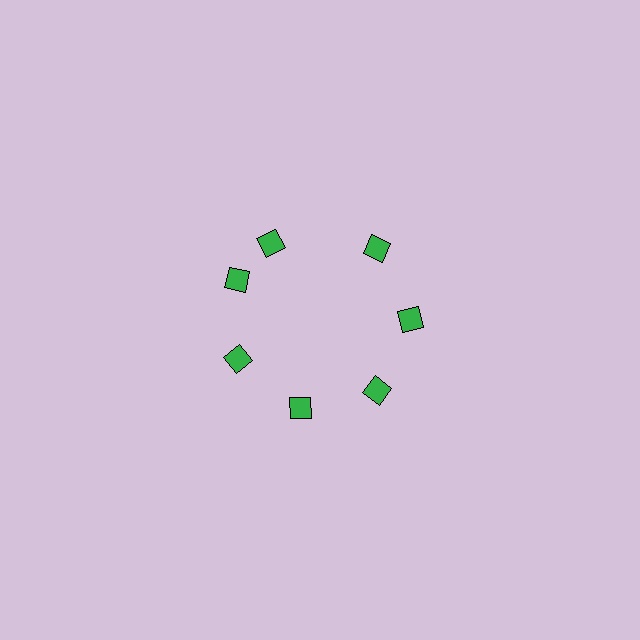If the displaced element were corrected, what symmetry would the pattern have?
It would have 7-fold rotational symmetry — the pattern would map onto itself every 51 degrees.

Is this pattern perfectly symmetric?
No. The 7 green diamonds are arranged in a ring, but one element near the 12 o'clock position is rotated out of alignment along the ring, breaking the 7-fold rotational symmetry.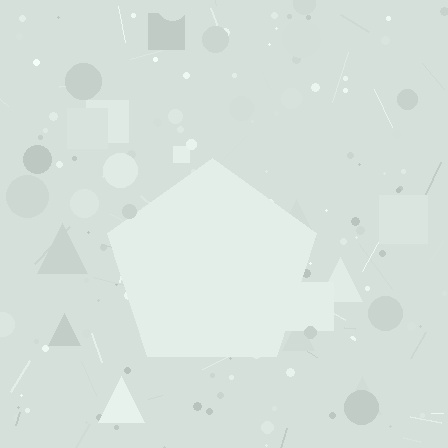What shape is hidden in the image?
A pentagon is hidden in the image.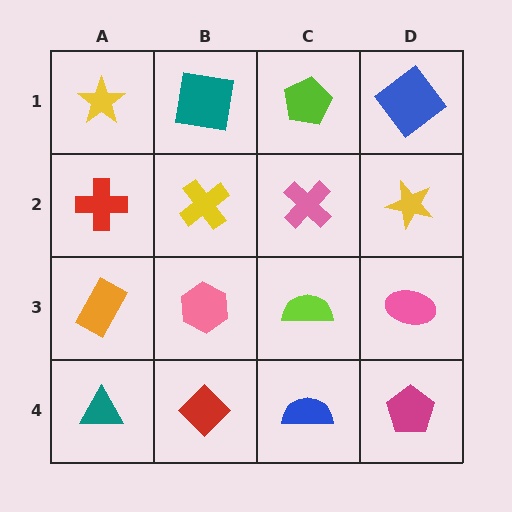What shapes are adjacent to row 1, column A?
A red cross (row 2, column A), a teal square (row 1, column B).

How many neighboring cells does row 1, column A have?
2.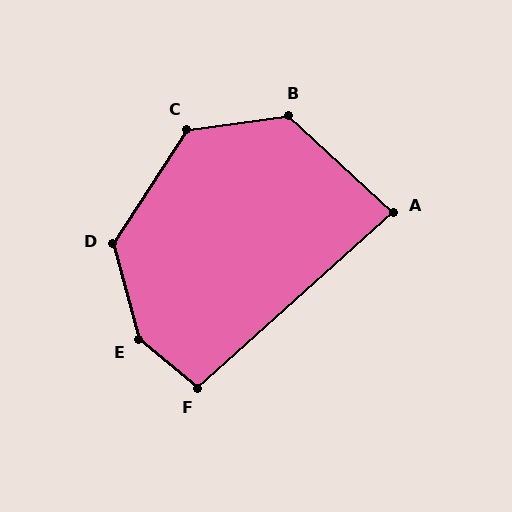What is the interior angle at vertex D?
Approximately 132 degrees (obtuse).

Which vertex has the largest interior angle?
E, at approximately 144 degrees.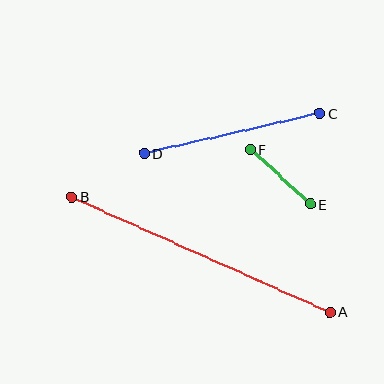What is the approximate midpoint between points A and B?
The midpoint is at approximately (201, 255) pixels.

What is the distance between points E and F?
The distance is approximately 81 pixels.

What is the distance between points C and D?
The distance is approximately 180 pixels.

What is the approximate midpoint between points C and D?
The midpoint is at approximately (232, 134) pixels.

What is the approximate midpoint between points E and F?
The midpoint is at approximately (280, 177) pixels.